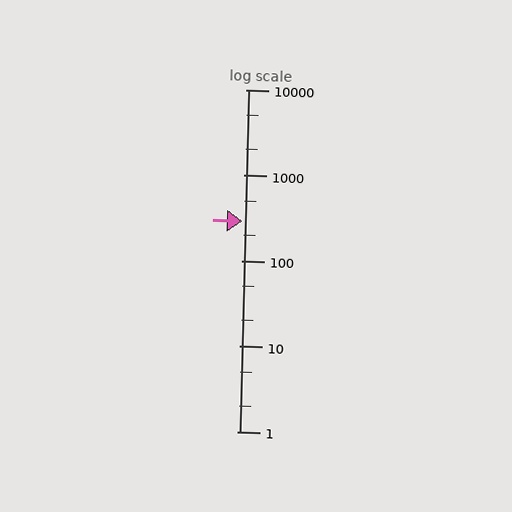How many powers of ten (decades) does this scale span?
The scale spans 4 decades, from 1 to 10000.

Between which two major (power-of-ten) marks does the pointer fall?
The pointer is between 100 and 1000.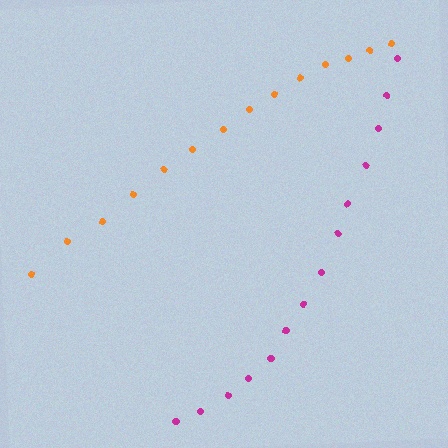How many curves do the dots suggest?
There are 2 distinct paths.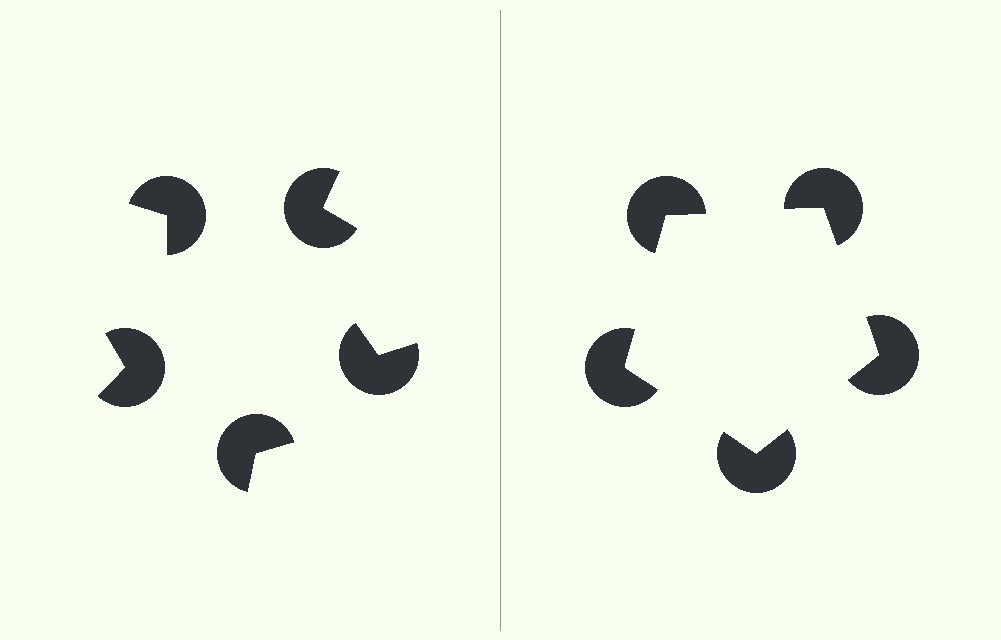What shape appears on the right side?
An illusory pentagon.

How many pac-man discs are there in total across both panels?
10 — 5 on each side.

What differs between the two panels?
The pac-man discs are positioned identically on both sides; only the wedge orientations differ. On the right they align to a pentagon; on the left they are misaligned.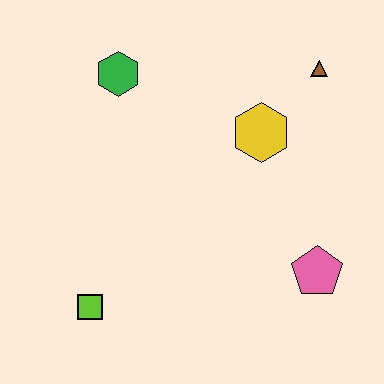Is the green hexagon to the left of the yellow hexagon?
Yes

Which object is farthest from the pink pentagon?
The green hexagon is farthest from the pink pentagon.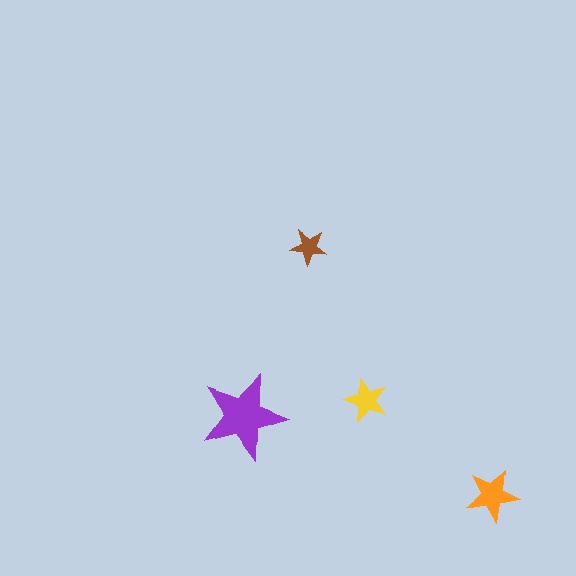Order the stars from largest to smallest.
the purple one, the orange one, the yellow one, the brown one.